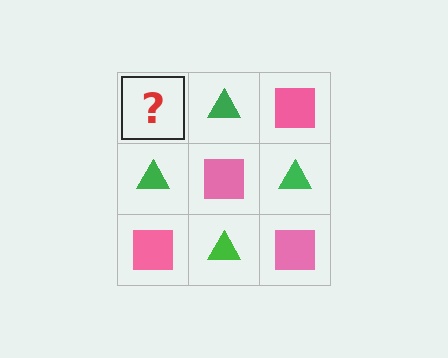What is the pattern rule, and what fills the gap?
The rule is that it alternates pink square and green triangle in a checkerboard pattern. The gap should be filled with a pink square.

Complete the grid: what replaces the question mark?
The question mark should be replaced with a pink square.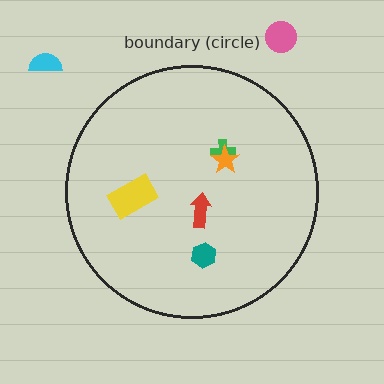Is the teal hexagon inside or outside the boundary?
Inside.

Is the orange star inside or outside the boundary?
Inside.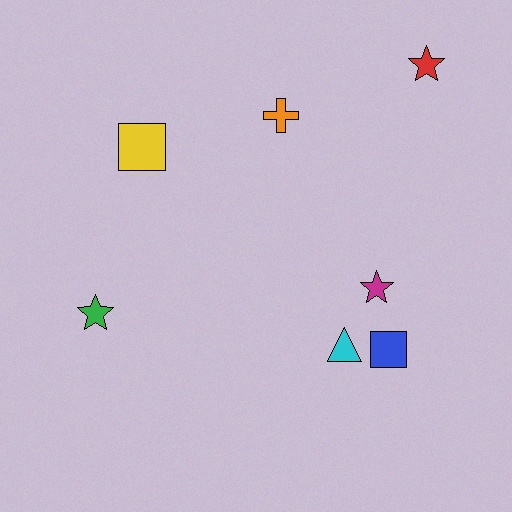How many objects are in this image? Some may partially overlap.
There are 7 objects.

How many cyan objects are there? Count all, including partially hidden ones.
There is 1 cyan object.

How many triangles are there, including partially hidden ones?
There is 1 triangle.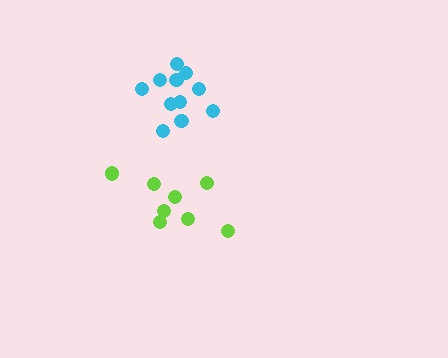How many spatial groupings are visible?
There are 2 spatial groupings.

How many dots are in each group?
Group 1: 11 dots, Group 2: 8 dots (19 total).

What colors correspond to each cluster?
The clusters are colored: cyan, lime.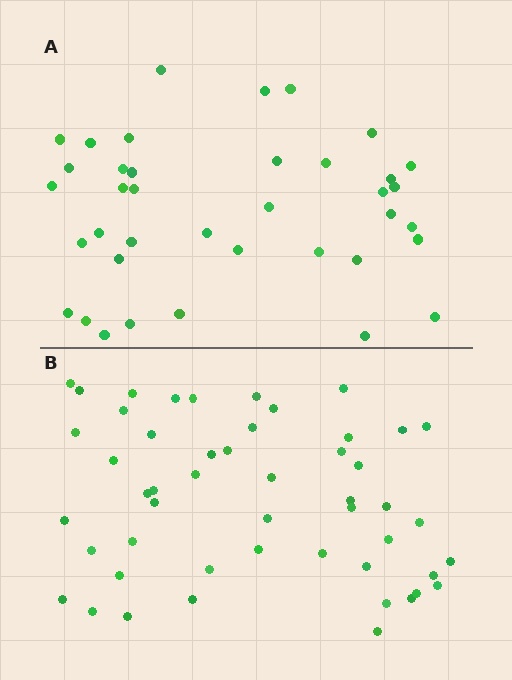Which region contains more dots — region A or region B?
Region B (the bottom region) has more dots.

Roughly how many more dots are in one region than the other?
Region B has roughly 12 or so more dots than region A.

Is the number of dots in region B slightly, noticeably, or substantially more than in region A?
Region B has noticeably more, but not dramatically so. The ratio is roughly 1.3 to 1.